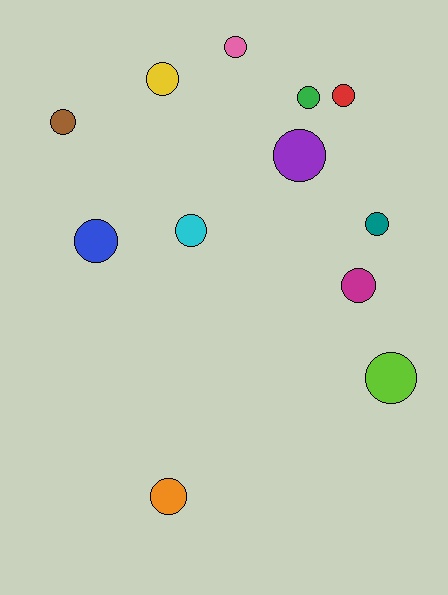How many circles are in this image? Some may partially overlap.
There are 12 circles.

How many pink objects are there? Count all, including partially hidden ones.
There is 1 pink object.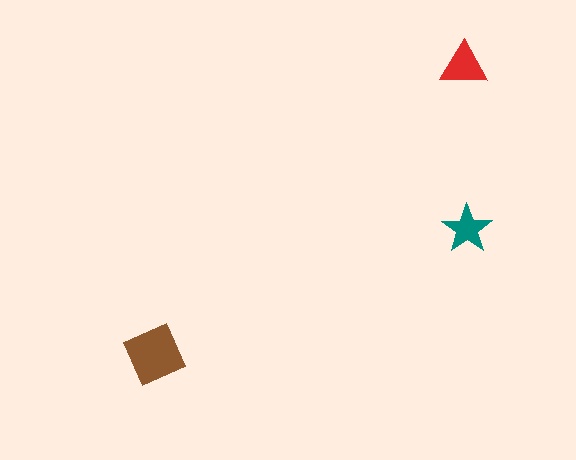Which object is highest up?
The red triangle is topmost.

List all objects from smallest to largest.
The teal star, the red triangle, the brown diamond.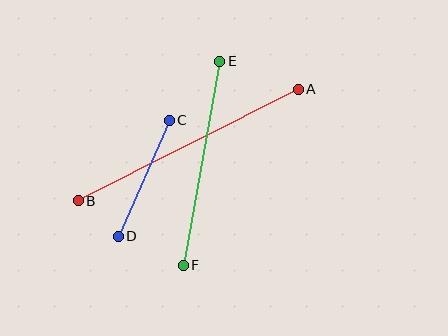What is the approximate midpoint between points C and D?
The midpoint is at approximately (144, 178) pixels.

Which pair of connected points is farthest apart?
Points A and B are farthest apart.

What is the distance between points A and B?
The distance is approximately 246 pixels.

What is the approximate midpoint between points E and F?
The midpoint is at approximately (201, 163) pixels.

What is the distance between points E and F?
The distance is approximately 207 pixels.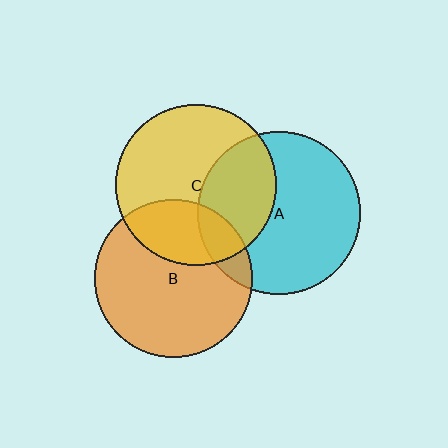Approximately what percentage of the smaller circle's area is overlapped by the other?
Approximately 15%.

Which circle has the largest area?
Circle A (cyan).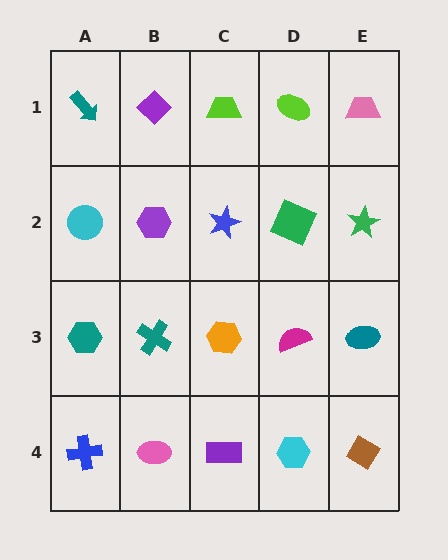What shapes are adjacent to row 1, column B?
A purple hexagon (row 2, column B), a teal arrow (row 1, column A), a lime trapezoid (row 1, column C).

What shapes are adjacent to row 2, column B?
A purple diamond (row 1, column B), a teal cross (row 3, column B), a cyan circle (row 2, column A), a blue star (row 2, column C).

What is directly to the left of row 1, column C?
A purple diamond.